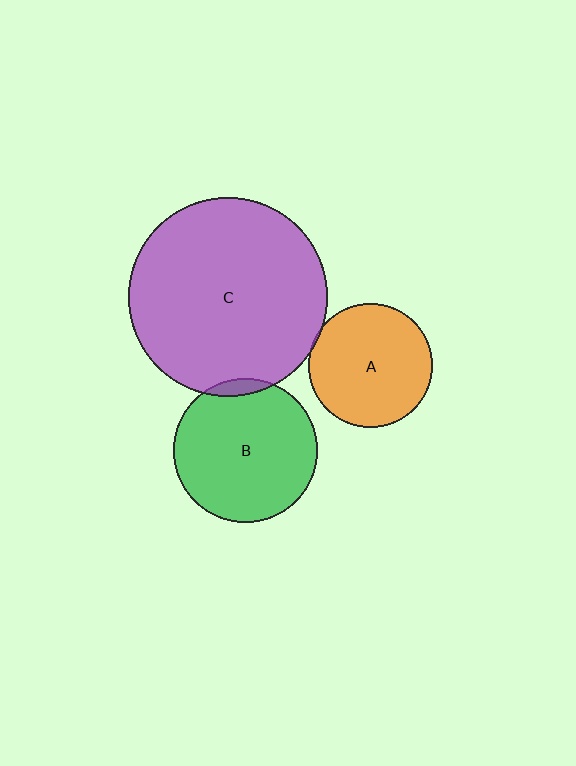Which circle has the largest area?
Circle C (purple).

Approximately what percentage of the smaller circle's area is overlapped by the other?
Approximately 5%.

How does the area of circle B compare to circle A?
Approximately 1.3 times.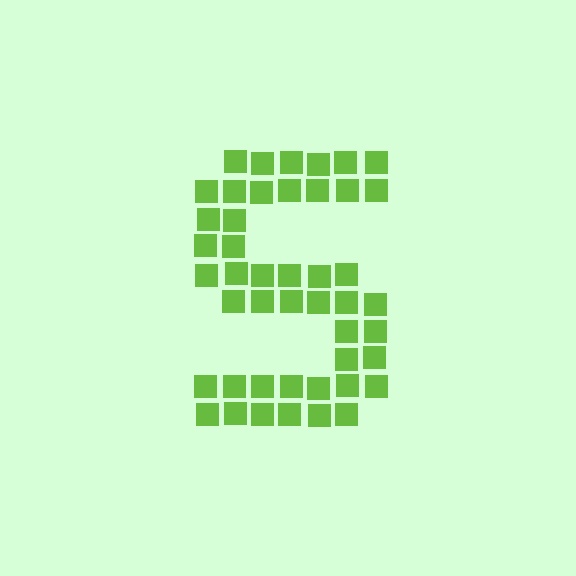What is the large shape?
The large shape is the letter S.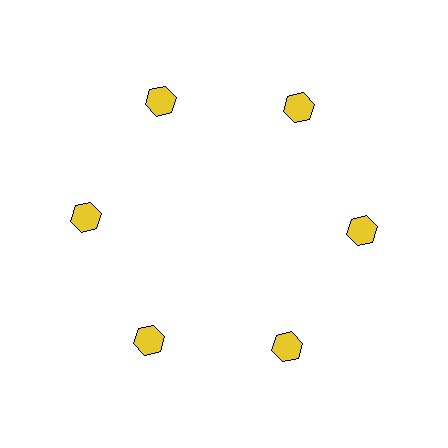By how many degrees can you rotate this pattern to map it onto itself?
The pattern maps onto itself every 60 degrees of rotation.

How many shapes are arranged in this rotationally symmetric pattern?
There are 6 shapes, arranged in 6 groups of 1.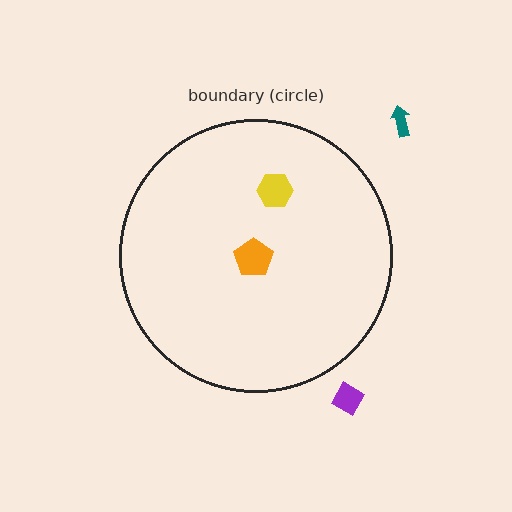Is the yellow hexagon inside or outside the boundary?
Inside.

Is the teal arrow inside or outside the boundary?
Outside.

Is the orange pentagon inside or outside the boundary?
Inside.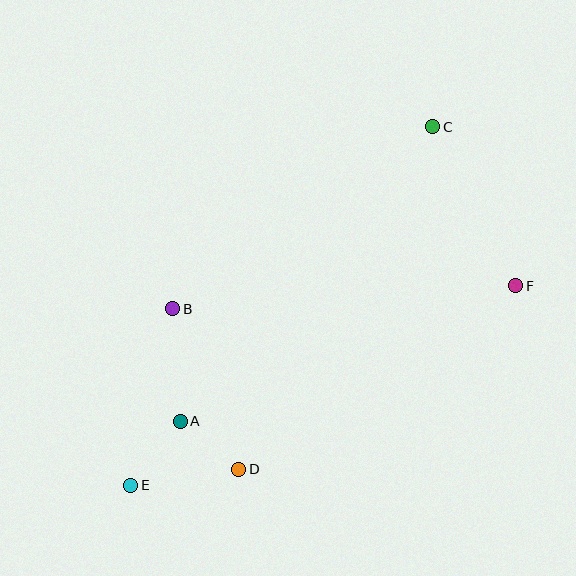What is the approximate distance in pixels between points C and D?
The distance between C and D is approximately 394 pixels.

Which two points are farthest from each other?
Points C and E are farthest from each other.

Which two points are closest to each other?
Points A and D are closest to each other.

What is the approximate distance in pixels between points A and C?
The distance between A and C is approximately 388 pixels.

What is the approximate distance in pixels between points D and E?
The distance between D and E is approximately 109 pixels.